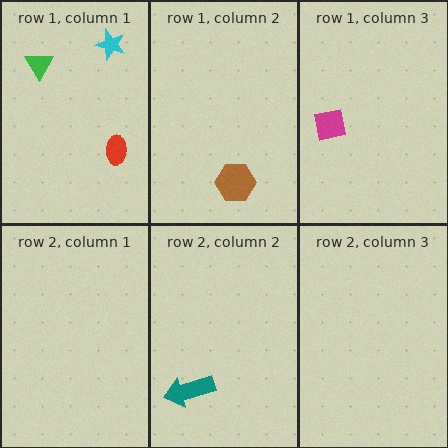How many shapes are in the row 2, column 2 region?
1.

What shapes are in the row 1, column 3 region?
The magenta square.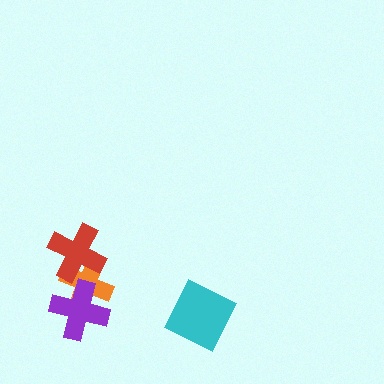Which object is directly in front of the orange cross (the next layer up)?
The red cross is directly in front of the orange cross.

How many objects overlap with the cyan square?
0 objects overlap with the cyan square.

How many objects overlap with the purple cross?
1 object overlaps with the purple cross.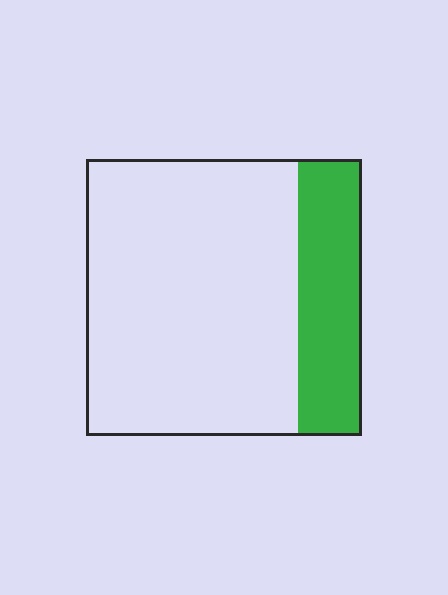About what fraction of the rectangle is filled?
About one quarter (1/4).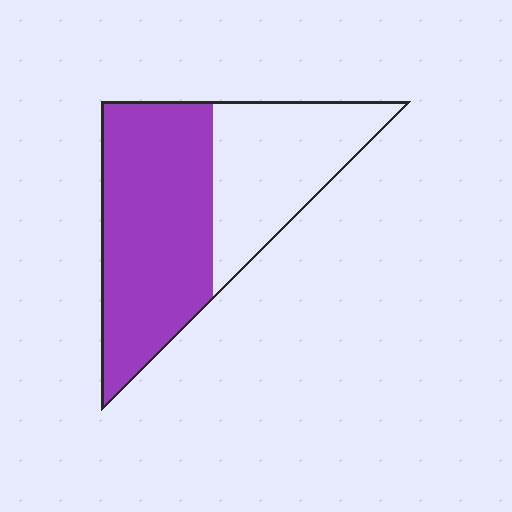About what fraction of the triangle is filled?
About three fifths (3/5).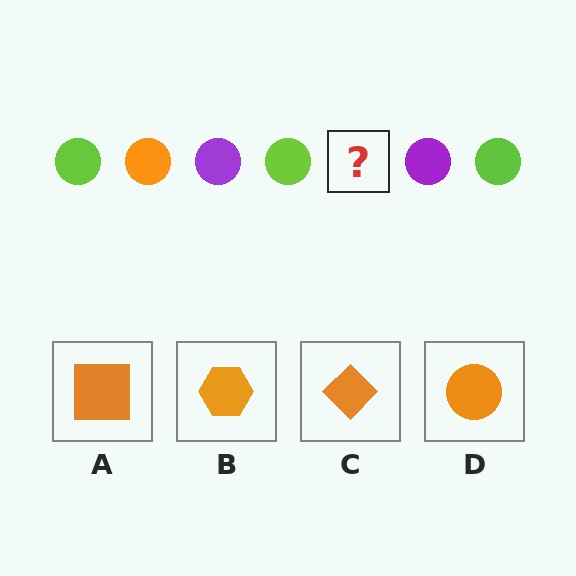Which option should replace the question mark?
Option D.